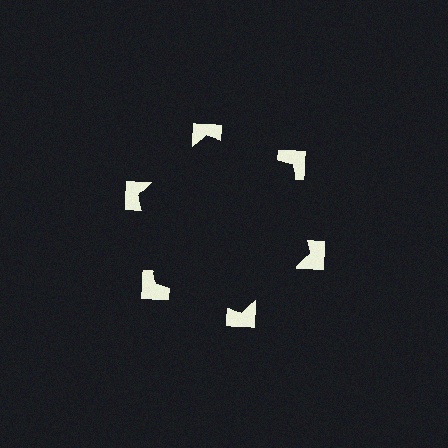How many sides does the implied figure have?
6 sides.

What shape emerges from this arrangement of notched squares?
An illusory hexagon — its edges are inferred from the aligned wedge cuts in the notched squares, not physically drawn.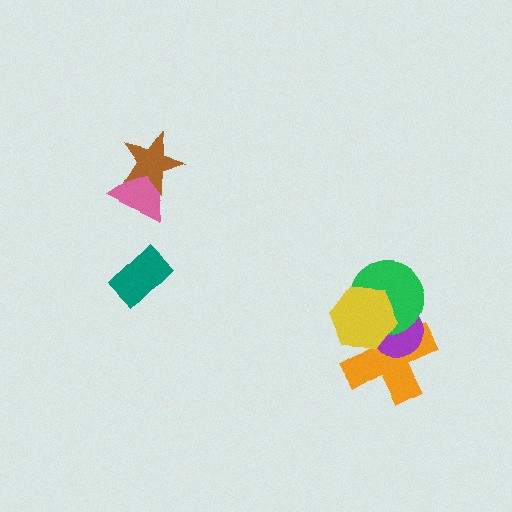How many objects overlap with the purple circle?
3 objects overlap with the purple circle.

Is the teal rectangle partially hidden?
No, no other shape covers it.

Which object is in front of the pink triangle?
The brown star is in front of the pink triangle.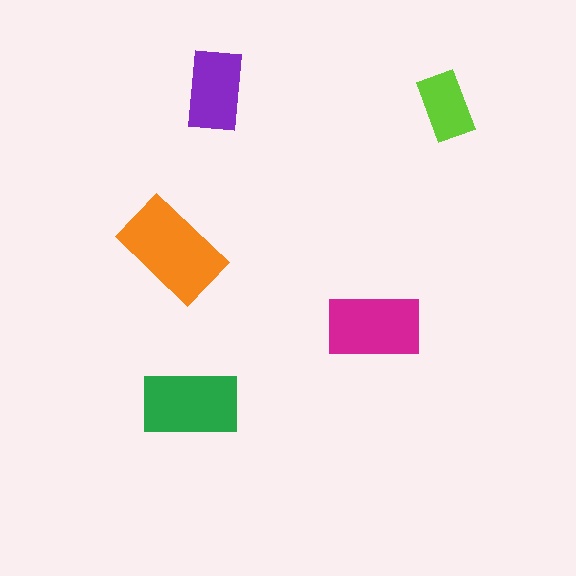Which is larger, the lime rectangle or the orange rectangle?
The orange one.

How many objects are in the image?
There are 5 objects in the image.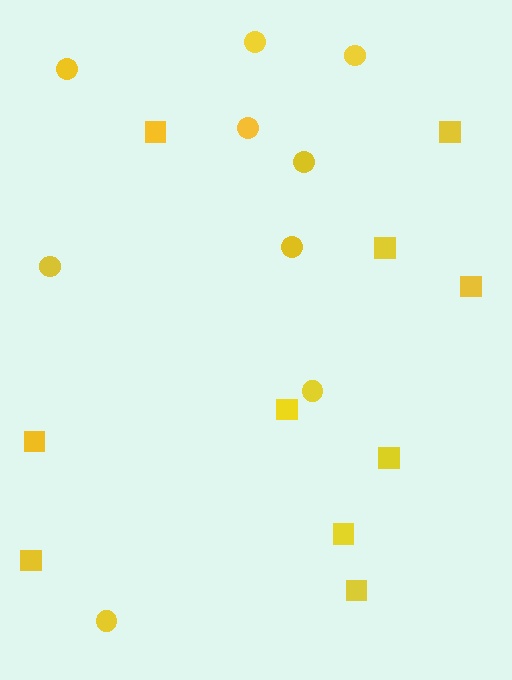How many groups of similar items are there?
There are 2 groups: one group of squares (10) and one group of circles (9).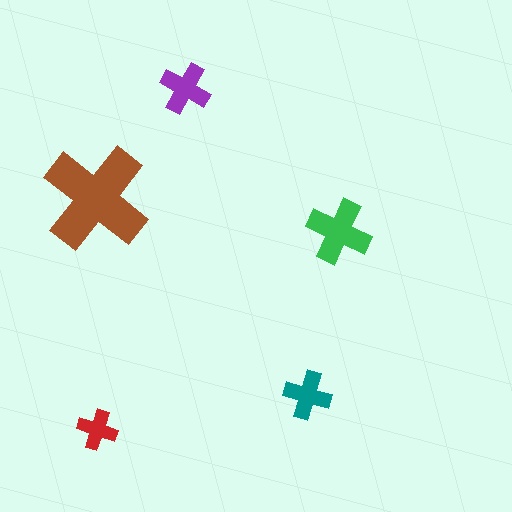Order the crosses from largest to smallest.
the brown one, the green one, the purple one, the teal one, the red one.